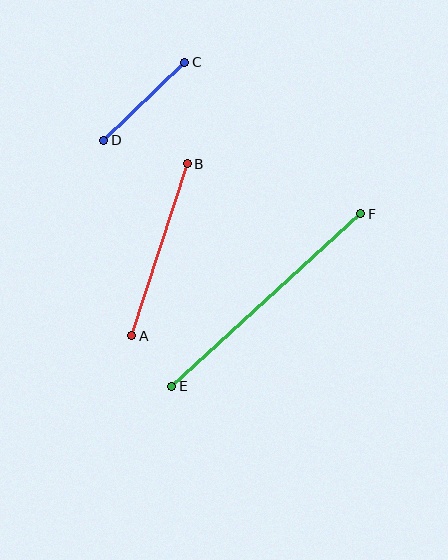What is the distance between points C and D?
The distance is approximately 113 pixels.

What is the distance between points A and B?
The distance is approximately 181 pixels.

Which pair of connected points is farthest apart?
Points E and F are farthest apart.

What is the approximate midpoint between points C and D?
The midpoint is at approximately (144, 101) pixels.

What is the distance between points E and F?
The distance is approximately 256 pixels.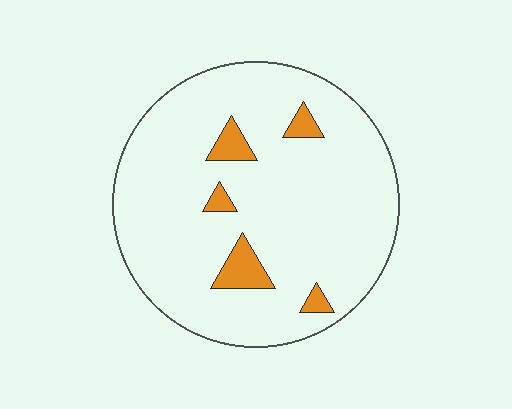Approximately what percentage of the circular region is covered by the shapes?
Approximately 10%.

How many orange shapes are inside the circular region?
5.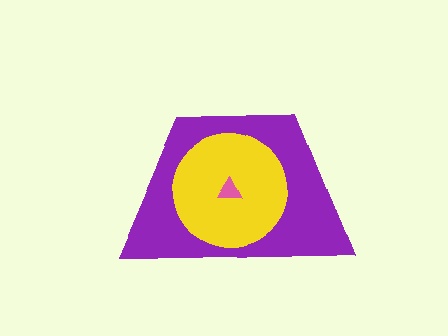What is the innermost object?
The pink triangle.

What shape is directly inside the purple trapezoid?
The yellow circle.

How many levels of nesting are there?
3.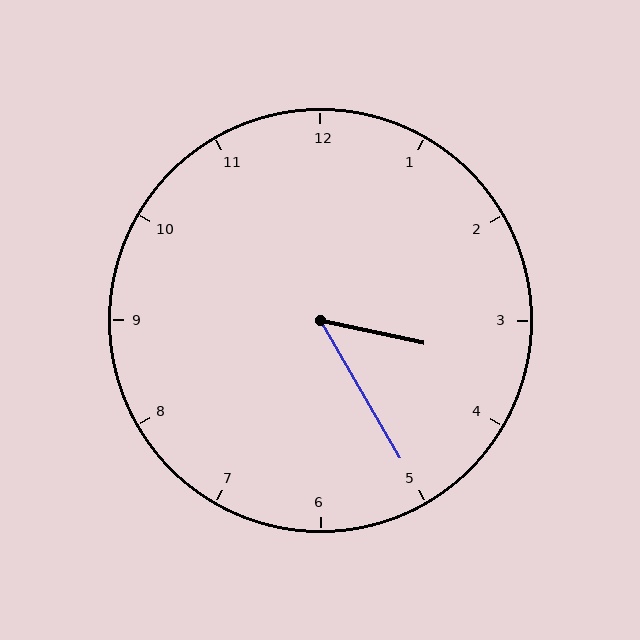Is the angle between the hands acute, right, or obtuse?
It is acute.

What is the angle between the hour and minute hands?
Approximately 48 degrees.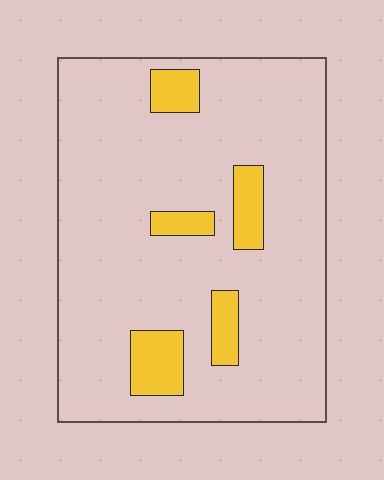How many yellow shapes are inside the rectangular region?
5.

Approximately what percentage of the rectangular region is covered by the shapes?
Approximately 10%.